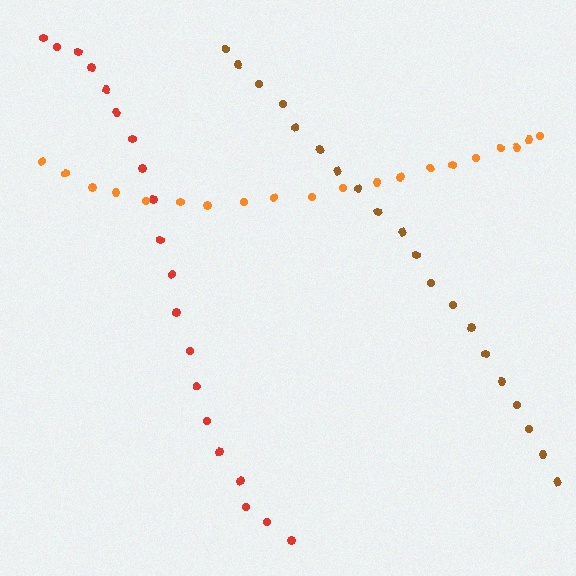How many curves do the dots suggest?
There are 3 distinct paths.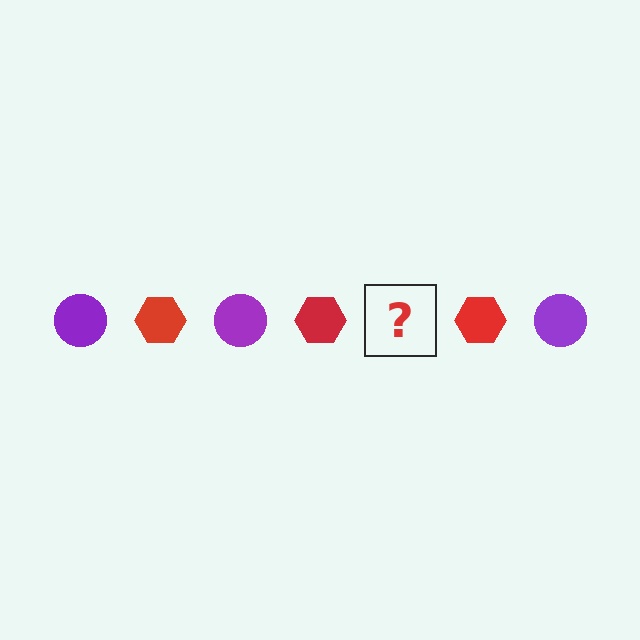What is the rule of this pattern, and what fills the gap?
The rule is that the pattern alternates between purple circle and red hexagon. The gap should be filled with a purple circle.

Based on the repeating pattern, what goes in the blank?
The blank should be a purple circle.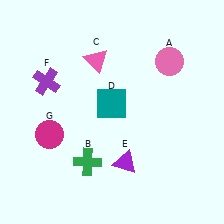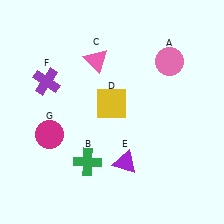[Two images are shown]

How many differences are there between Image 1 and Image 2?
There is 1 difference between the two images.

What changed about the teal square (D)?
In Image 1, D is teal. In Image 2, it changed to yellow.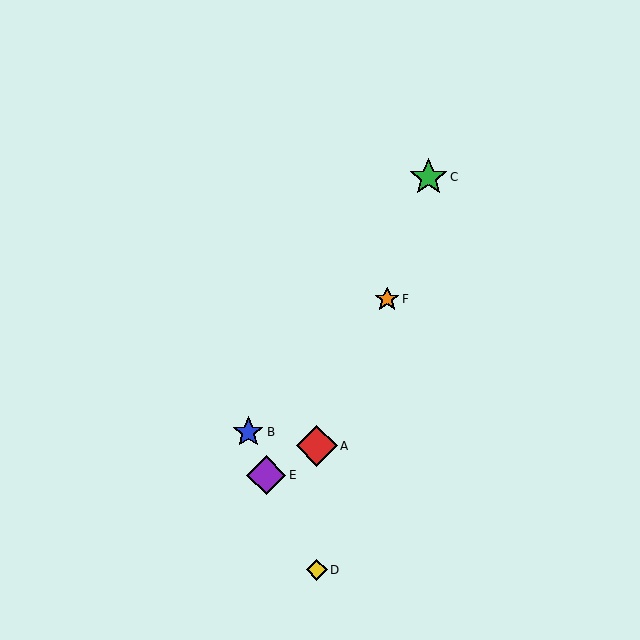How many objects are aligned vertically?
2 objects (A, D) are aligned vertically.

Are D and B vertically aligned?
No, D is at x≈317 and B is at x≈248.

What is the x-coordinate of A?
Object A is at x≈317.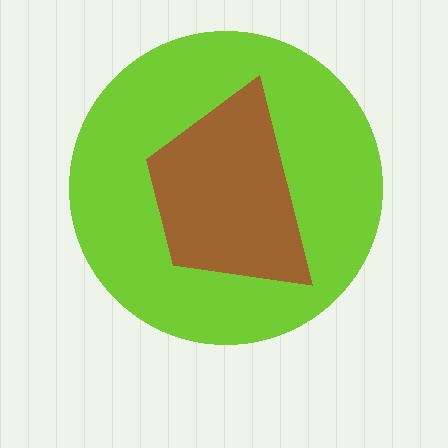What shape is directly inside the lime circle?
The brown trapezoid.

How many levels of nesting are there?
2.